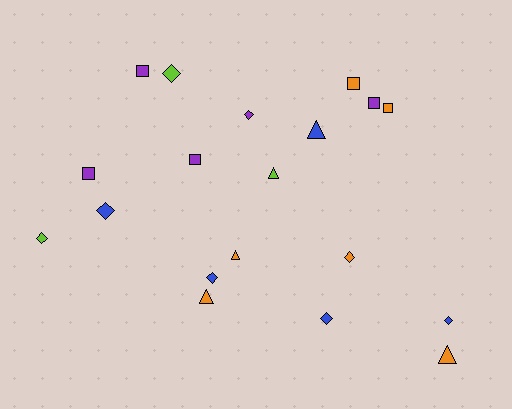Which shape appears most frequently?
Diamond, with 8 objects.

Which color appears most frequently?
Orange, with 6 objects.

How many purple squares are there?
There are 4 purple squares.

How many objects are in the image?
There are 19 objects.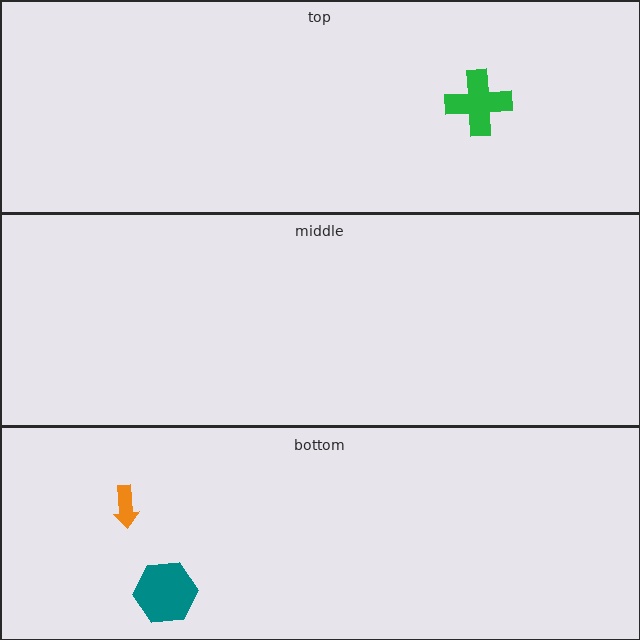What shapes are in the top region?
The green cross.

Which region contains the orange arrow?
The bottom region.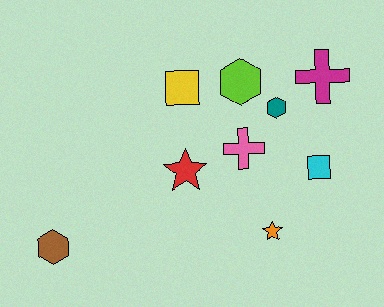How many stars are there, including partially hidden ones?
There are 2 stars.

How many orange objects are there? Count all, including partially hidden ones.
There is 1 orange object.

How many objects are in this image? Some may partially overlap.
There are 9 objects.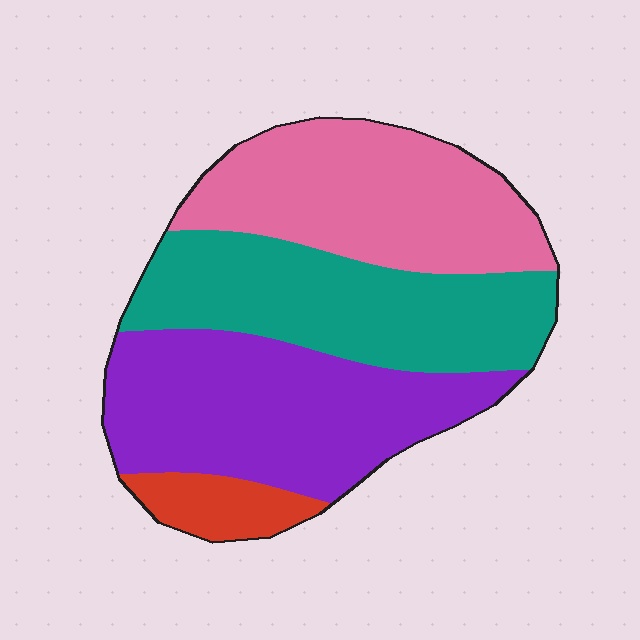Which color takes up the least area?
Red, at roughly 5%.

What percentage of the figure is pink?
Pink covers about 30% of the figure.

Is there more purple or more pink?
Purple.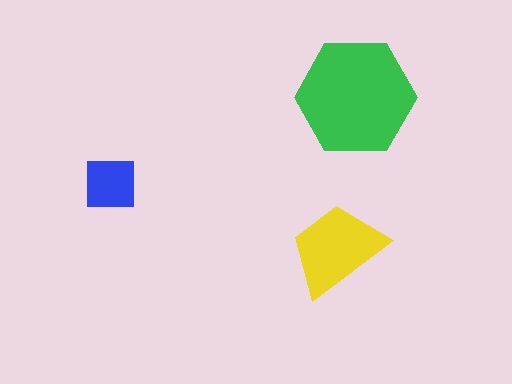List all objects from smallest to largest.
The blue square, the yellow trapezoid, the green hexagon.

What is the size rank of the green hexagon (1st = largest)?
1st.